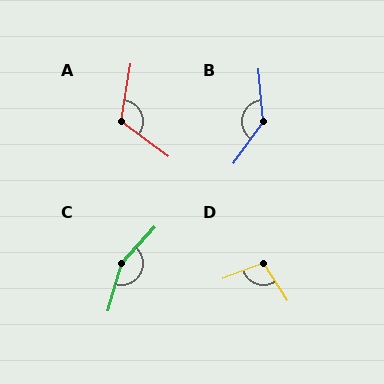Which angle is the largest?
C, at approximately 153 degrees.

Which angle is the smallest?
D, at approximately 101 degrees.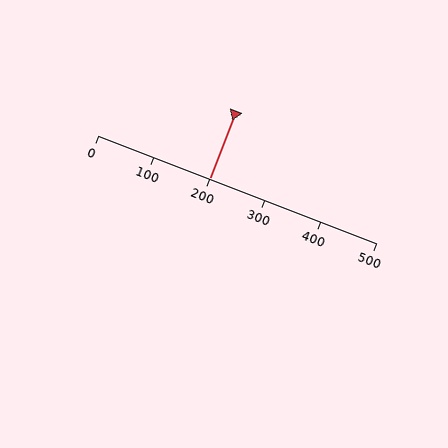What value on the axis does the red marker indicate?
The marker indicates approximately 200.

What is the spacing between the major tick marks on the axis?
The major ticks are spaced 100 apart.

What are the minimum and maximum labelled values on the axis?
The axis runs from 0 to 500.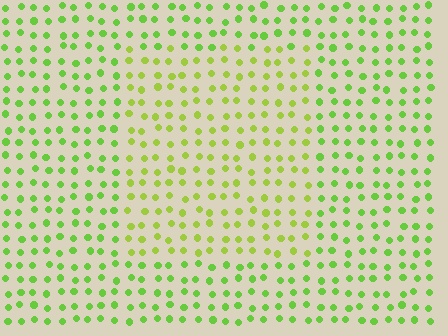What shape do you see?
I see a rectangle.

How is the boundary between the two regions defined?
The boundary is defined purely by a slight shift in hue (about 23 degrees). Spacing, size, and orientation are identical on both sides.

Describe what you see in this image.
The image is filled with small lime elements in a uniform arrangement. A rectangle-shaped region is visible where the elements are tinted to a slightly different hue, forming a subtle color boundary.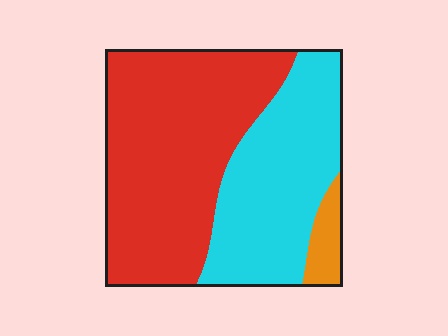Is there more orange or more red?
Red.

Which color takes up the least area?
Orange, at roughly 5%.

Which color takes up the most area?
Red, at roughly 55%.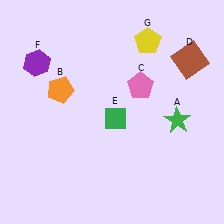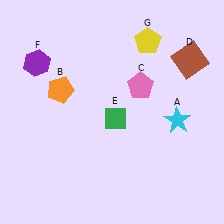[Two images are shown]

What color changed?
The star (A) changed from green in Image 1 to cyan in Image 2.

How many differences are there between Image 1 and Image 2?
There is 1 difference between the two images.